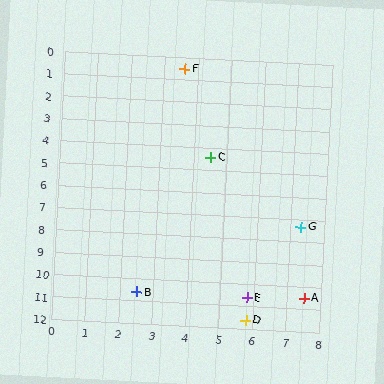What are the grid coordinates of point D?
Point D is at approximately (5.8, 11.6).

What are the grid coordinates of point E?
Point E is at approximately (5.8, 10.6).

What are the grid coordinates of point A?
Point A is at approximately (7.5, 10.5).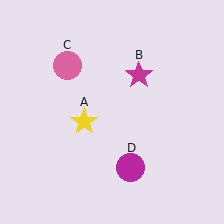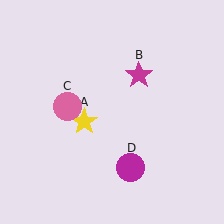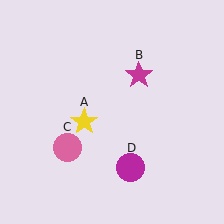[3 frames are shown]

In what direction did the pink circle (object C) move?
The pink circle (object C) moved down.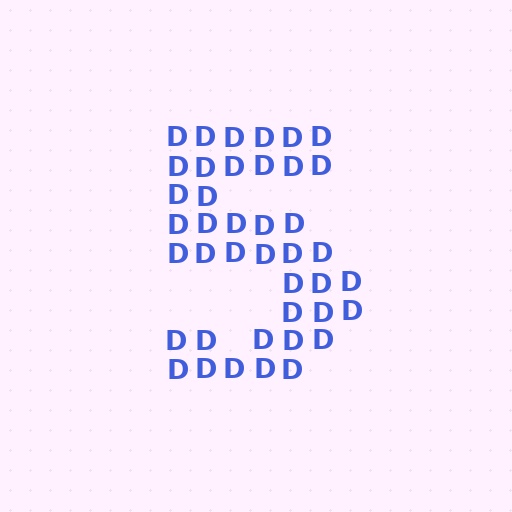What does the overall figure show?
The overall figure shows the digit 5.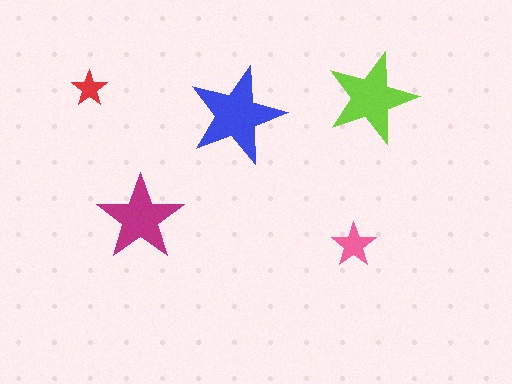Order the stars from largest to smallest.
the blue one, the lime one, the magenta one, the pink one, the red one.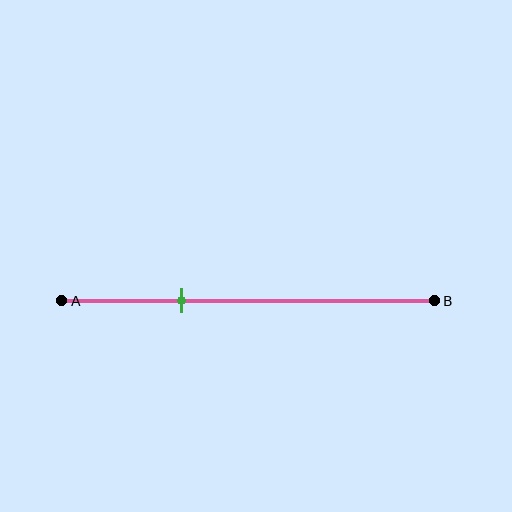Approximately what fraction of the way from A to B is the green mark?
The green mark is approximately 30% of the way from A to B.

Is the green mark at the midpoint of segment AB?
No, the mark is at about 30% from A, not at the 50% midpoint.